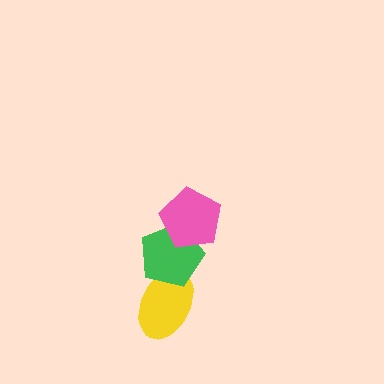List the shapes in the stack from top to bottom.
From top to bottom: the pink pentagon, the green pentagon, the yellow ellipse.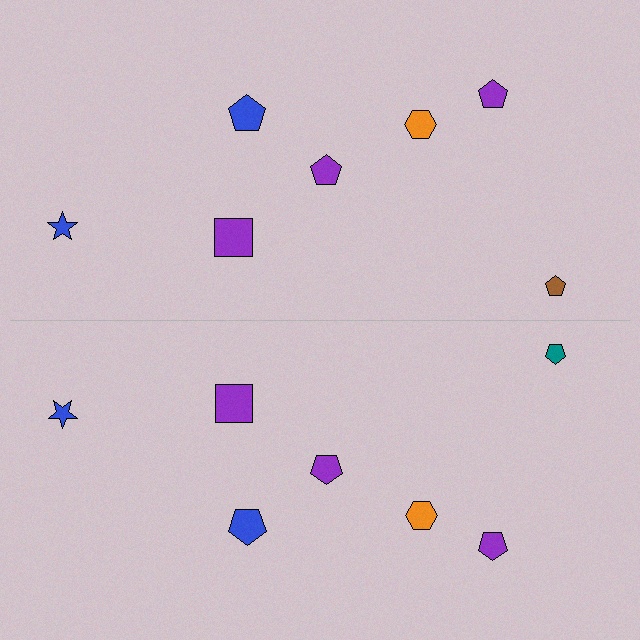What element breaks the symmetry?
The teal pentagon on the bottom side breaks the symmetry — its mirror counterpart is brown.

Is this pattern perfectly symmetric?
No, the pattern is not perfectly symmetric. The teal pentagon on the bottom side breaks the symmetry — its mirror counterpart is brown.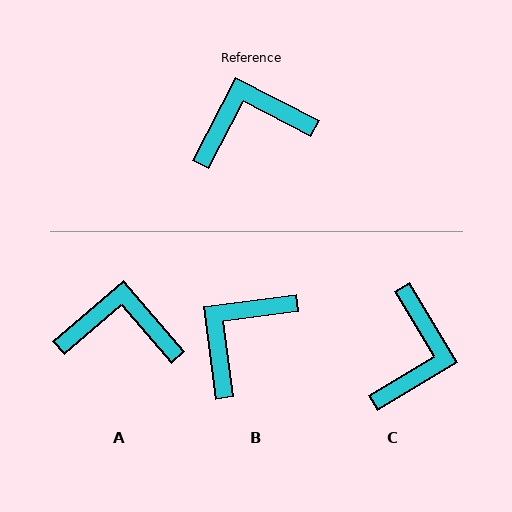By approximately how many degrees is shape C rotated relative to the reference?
Approximately 122 degrees clockwise.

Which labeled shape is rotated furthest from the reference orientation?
C, about 122 degrees away.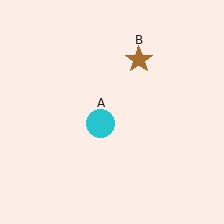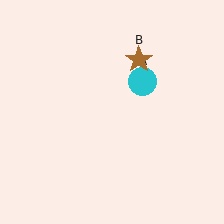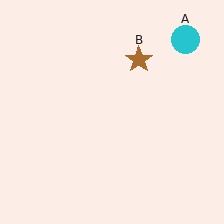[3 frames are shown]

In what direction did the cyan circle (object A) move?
The cyan circle (object A) moved up and to the right.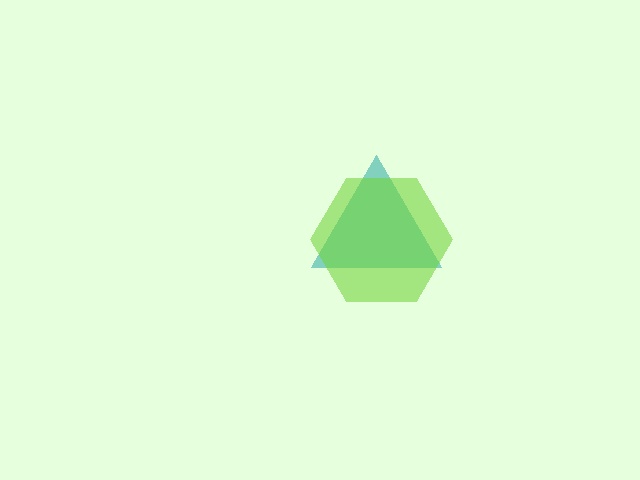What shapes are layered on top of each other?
The layered shapes are: a teal triangle, a lime hexagon.